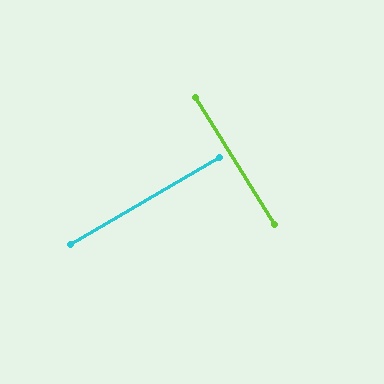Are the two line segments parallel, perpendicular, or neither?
Perpendicular — they meet at approximately 89°.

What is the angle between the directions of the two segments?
Approximately 89 degrees.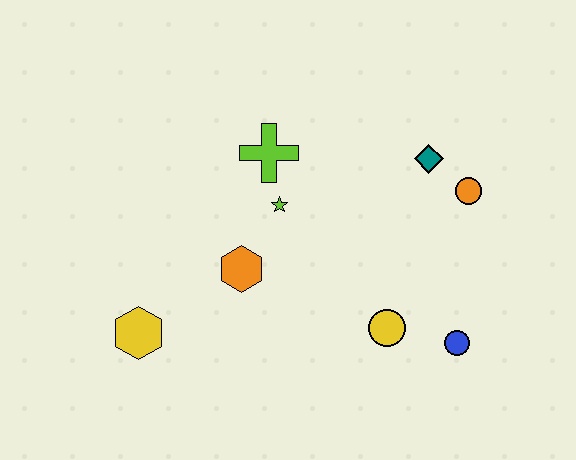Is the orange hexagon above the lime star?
No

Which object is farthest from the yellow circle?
The yellow hexagon is farthest from the yellow circle.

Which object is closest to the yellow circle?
The blue circle is closest to the yellow circle.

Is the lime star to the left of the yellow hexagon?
No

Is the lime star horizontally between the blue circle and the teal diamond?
No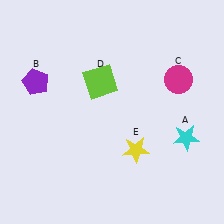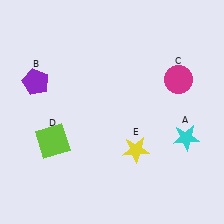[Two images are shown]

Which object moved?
The lime square (D) moved down.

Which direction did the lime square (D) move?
The lime square (D) moved down.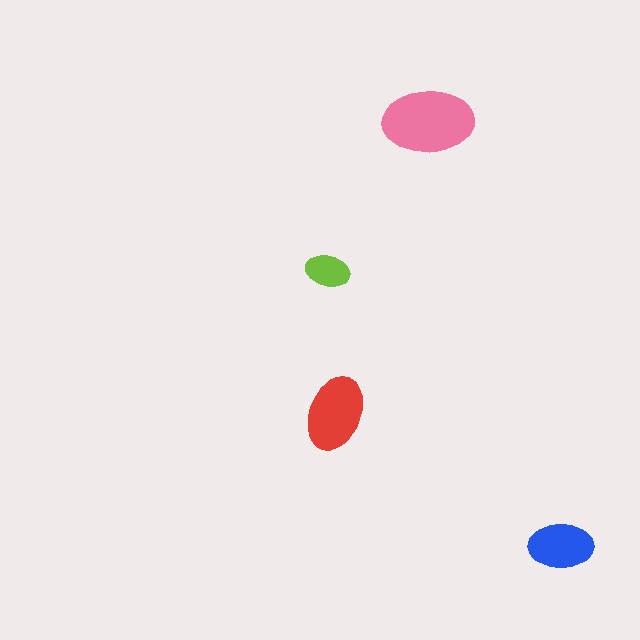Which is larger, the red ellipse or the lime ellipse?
The red one.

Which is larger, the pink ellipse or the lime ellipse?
The pink one.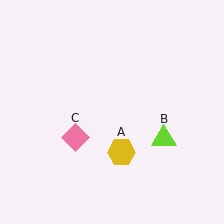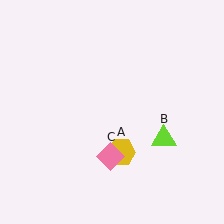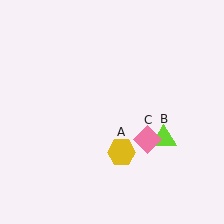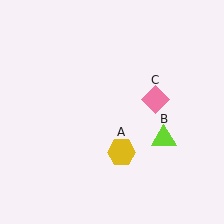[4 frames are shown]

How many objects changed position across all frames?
1 object changed position: pink diamond (object C).